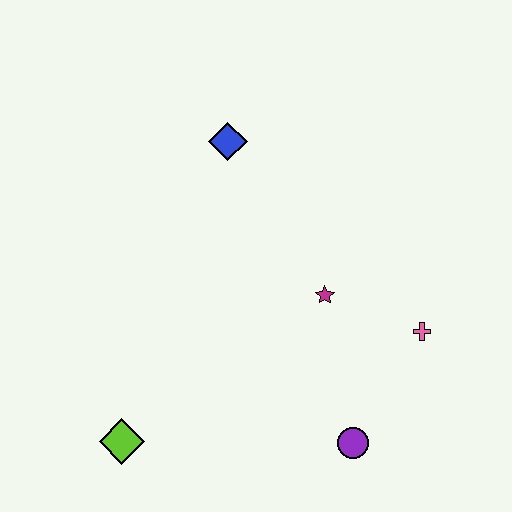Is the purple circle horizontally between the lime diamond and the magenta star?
No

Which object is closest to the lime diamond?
The purple circle is closest to the lime diamond.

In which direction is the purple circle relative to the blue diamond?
The purple circle is below the blue diamond.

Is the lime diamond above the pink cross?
No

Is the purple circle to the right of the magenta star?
Yes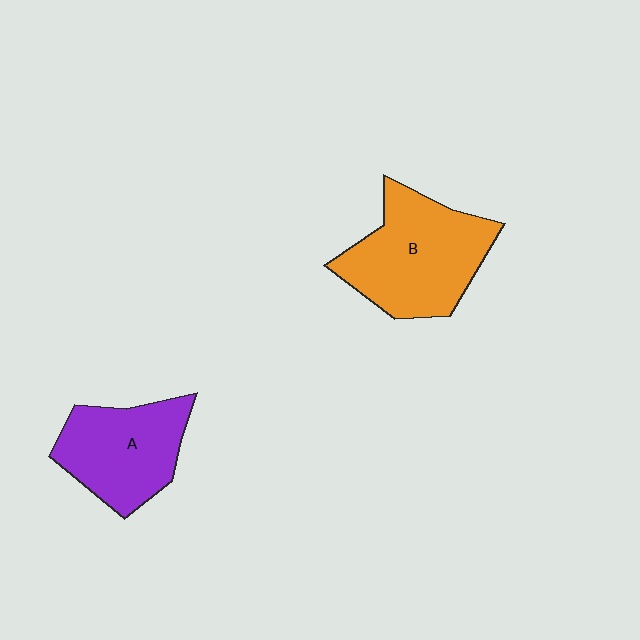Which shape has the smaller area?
Shape A (purple).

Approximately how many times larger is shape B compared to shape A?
Approximately 1.3 times.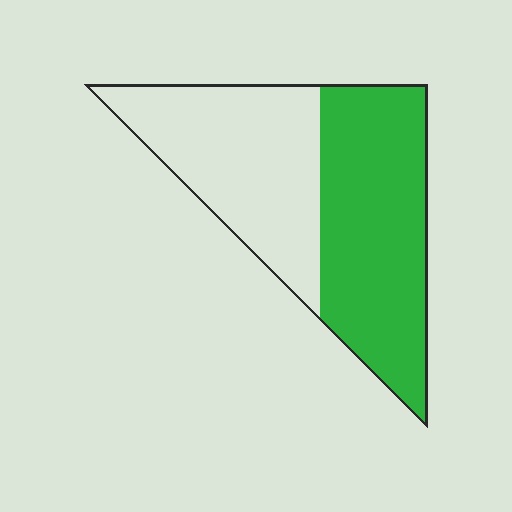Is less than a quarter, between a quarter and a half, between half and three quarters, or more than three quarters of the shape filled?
Between half and three quarters.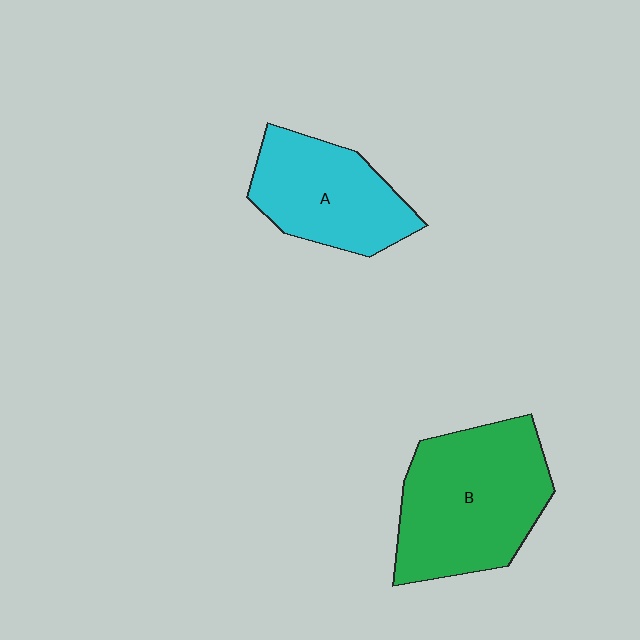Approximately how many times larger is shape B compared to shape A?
Approximately 1.4 times.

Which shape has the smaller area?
Shape A (cyan).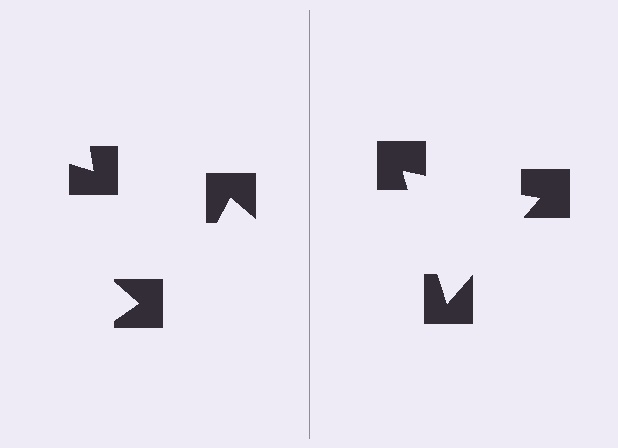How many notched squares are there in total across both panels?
6 — 3 on each side.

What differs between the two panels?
The notched squares are positioned identically on both sides; only the wedge orientations differ. On the right they align to a triangle; on the left they are misaligned.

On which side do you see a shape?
An illusory triangle appears on the right side. On the left side the wedge cuts are rotated, so no coherent shape forms.